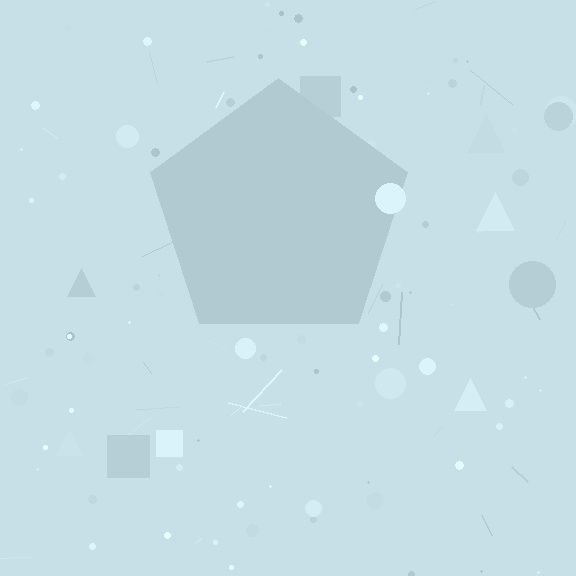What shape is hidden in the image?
A pentagon is hidden in the image.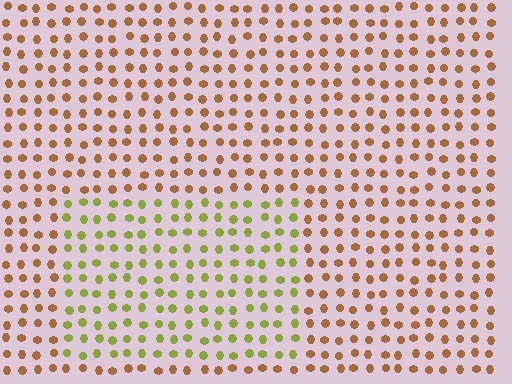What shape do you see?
I see a rectangle.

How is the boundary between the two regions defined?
The boundary is defined purely by a slight shift in hue (about 53 degrees). Spacing, size, and orientation are identical on both sides.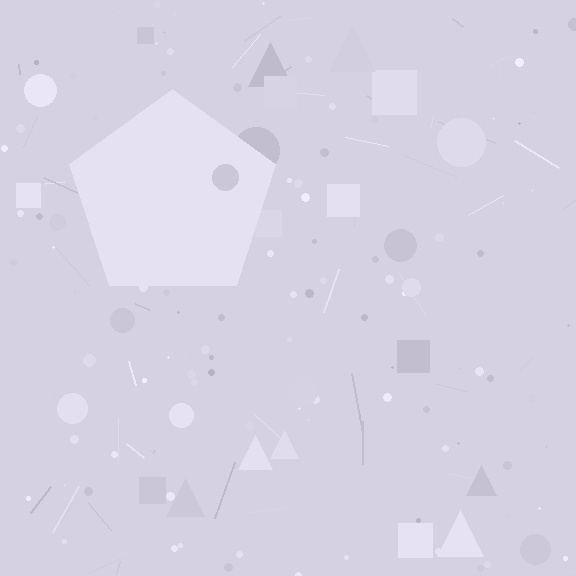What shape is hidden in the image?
A pentagon is hidden in the image.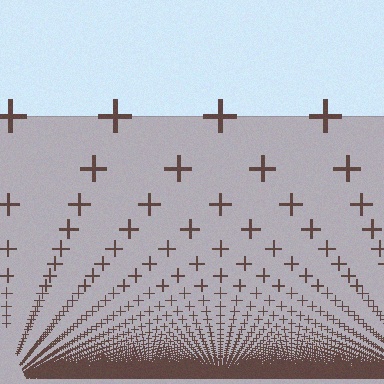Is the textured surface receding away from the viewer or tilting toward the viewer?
The surface appears to tilt toward the viewer. Texture elements get larger and sparser toward the top.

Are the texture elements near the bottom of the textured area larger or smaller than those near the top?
Smaller. The gradient is inverted — elements near the bottom are smaller and denser.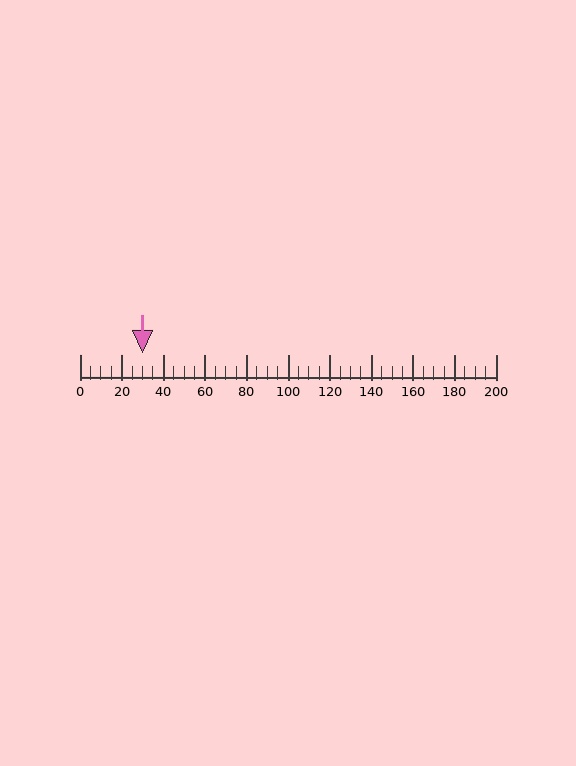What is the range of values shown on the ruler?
The ruler shows values from 0 to 200.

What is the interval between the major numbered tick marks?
The major tick marks are spaced 20 units apart.